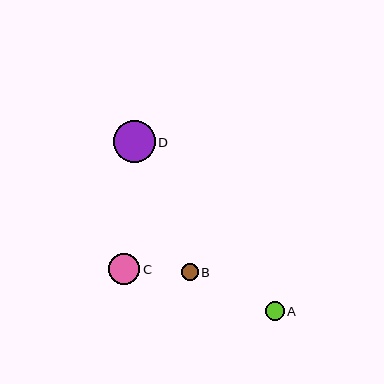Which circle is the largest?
Circle D is the largest with a size of approximately 41 pixels.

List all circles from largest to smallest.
From largest to smallest: D, C, A, B.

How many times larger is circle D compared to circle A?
Circle D is approximately 2.2 times the size of circle A.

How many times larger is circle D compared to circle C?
Circle D is approximately 1.3 times the size of circle C.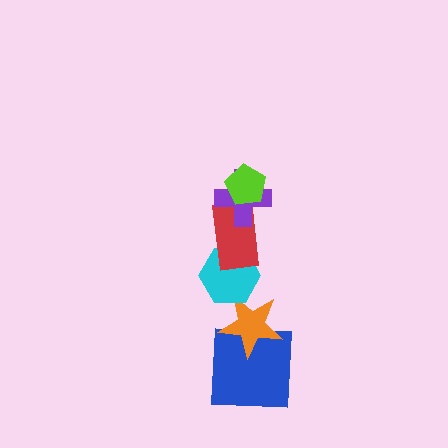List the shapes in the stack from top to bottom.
From top to bottom: the lime pentagon, the purple cross, the red rectangle, the cyan hexagon, the orange star, the blue square.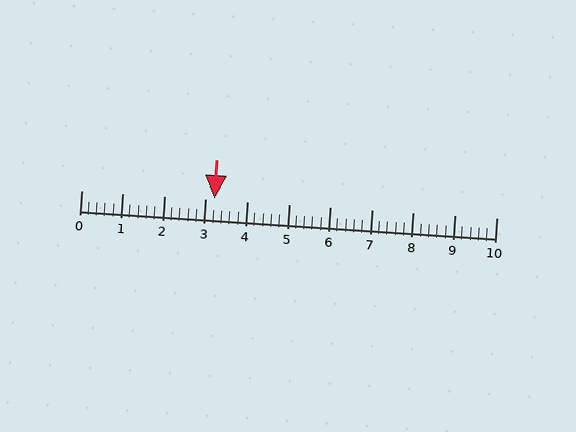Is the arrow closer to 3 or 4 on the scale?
The arrow is closer to 3.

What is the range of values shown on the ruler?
The ruler shows values from 0 to 10.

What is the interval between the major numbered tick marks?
The major tick marks are spaced 1 units apart.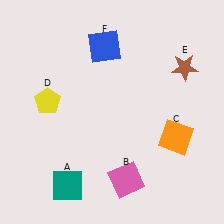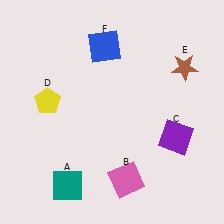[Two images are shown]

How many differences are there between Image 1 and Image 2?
There is 1 difference between the two images.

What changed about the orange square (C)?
In Image 1, C is orange. In Image 2, it changed to purple.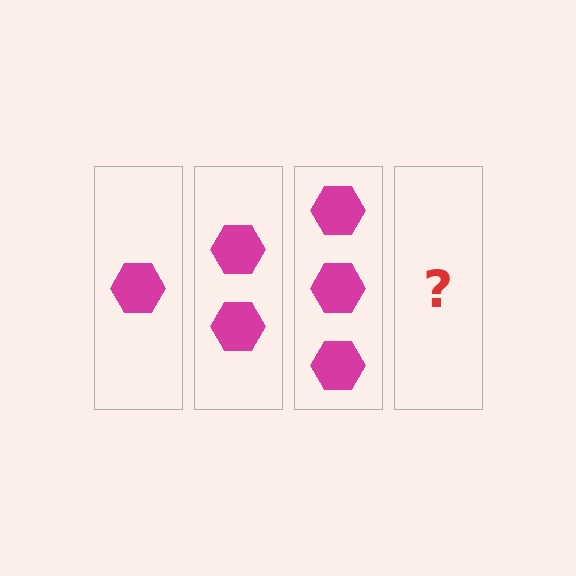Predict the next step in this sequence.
The next step is 4 hexagons.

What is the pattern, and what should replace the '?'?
The pattern is that each step adds one more hexagon. The '?' should be 4 hexagons.